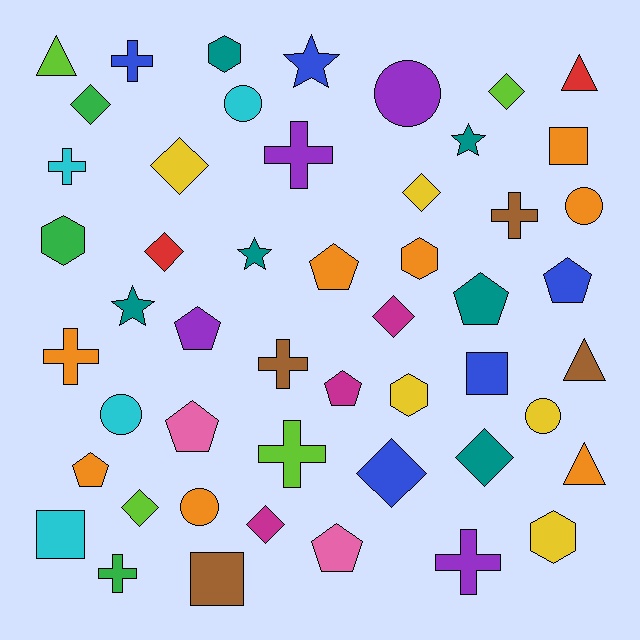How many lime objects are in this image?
There are 4 lime objects.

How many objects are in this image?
There are 50 objects.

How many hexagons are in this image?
There are 5 hexagons.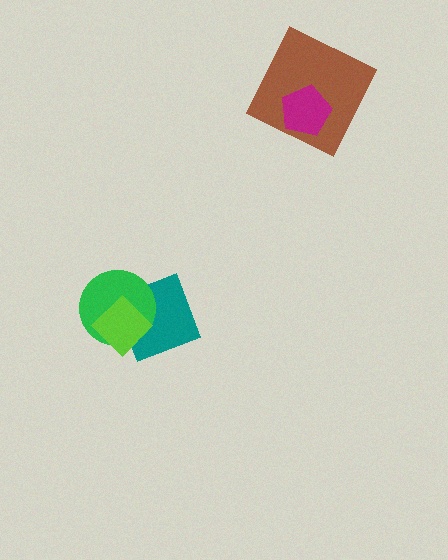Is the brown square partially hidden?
Yes, it is partially covered by another shape.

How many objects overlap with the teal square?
2 objects overlap with the teal square.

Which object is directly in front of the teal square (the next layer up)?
The green circle is directly in front of the teal square.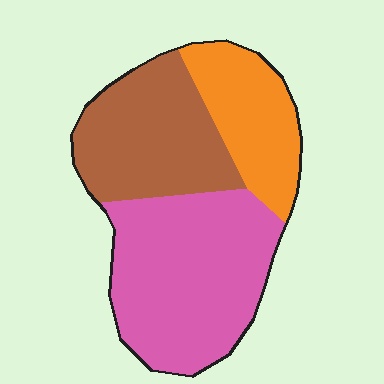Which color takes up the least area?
Orange, at roughly 20%.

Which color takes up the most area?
Pink, at roughly 45%.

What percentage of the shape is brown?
Brown takes up between a sixth and a third of the shape.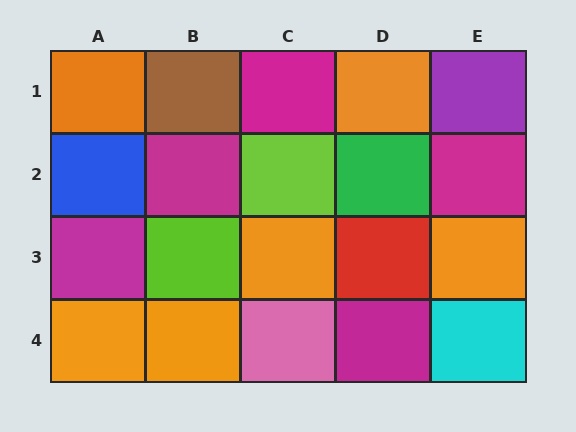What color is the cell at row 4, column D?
Magenta.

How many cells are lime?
2 cells are lime.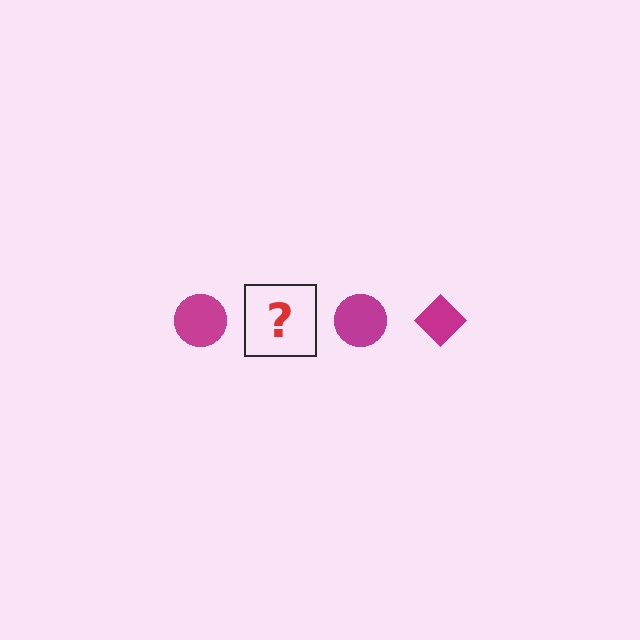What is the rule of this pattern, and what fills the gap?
The rule is that the pattern cycles through circle, diamond shapes in magenta. The gap should be filled with a magenta diamond.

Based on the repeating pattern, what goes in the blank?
The blank should be a magenta diamond.